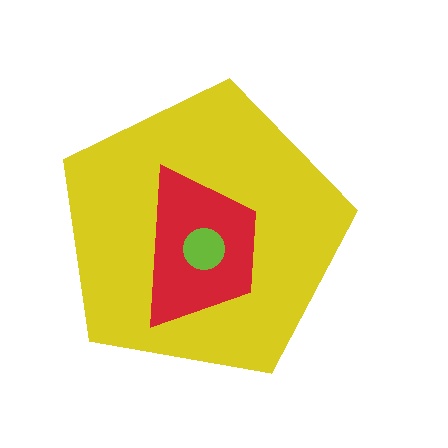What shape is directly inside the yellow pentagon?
The red trapezoid.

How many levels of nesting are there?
3.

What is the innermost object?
The lime circle.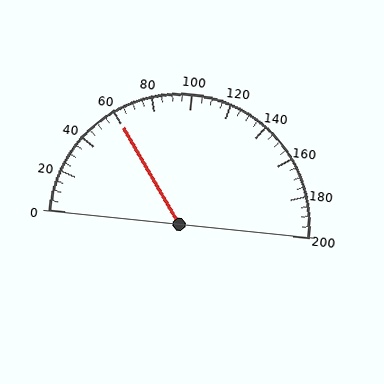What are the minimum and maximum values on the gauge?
The gauge ranges from 0 to 200.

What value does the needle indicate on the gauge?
The needle indicates approximately 60.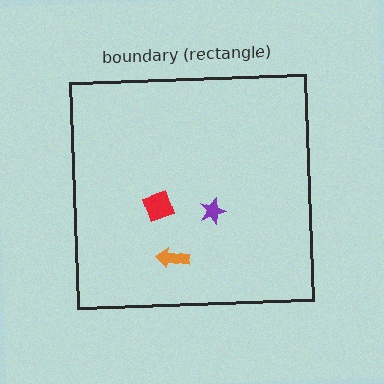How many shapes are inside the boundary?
3 inside, 0 outside.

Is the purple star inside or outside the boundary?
Inside.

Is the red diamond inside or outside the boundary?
Inside.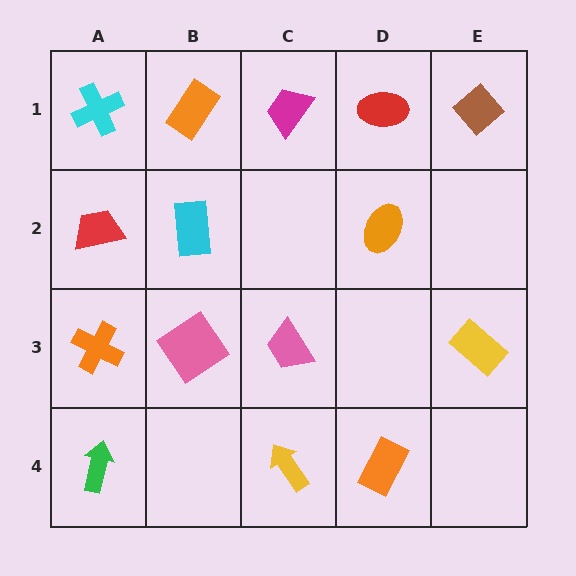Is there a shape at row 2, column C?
No, that cell is empty.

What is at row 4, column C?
A yellow arrow.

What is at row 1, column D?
A red ellipse.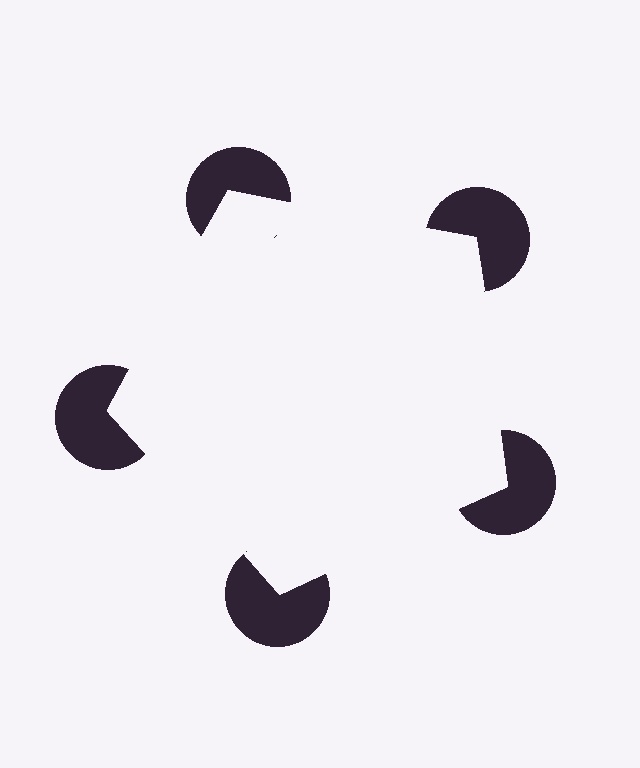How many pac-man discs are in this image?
There are 5 — one at each vertex of the illusory pentagon.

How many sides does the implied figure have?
5 sides.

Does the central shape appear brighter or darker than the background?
It typically appears slightly brighter than the background, even though no actual brightness change is drawn.